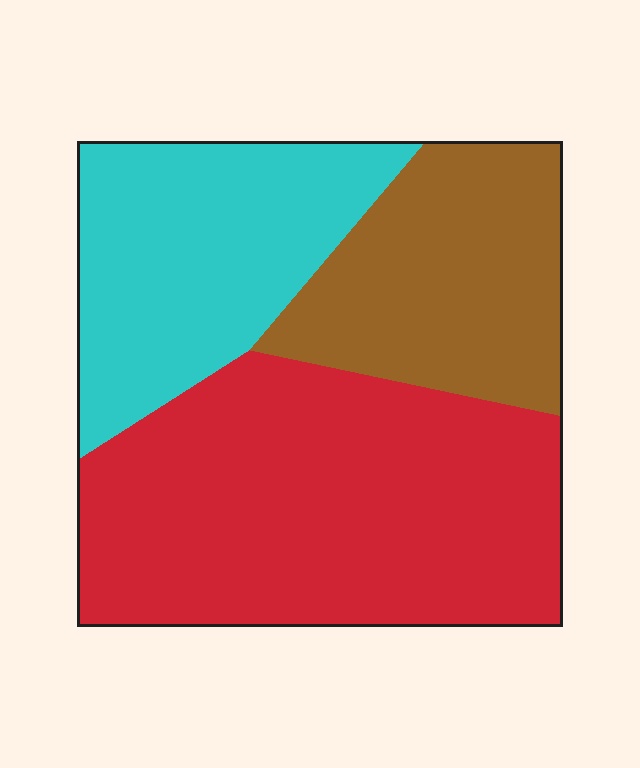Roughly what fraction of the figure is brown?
Brown takes up less than a quarter of the figure.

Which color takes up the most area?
Red, at roughly 50%.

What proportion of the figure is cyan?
Cyan covers roughly 25% of the figure.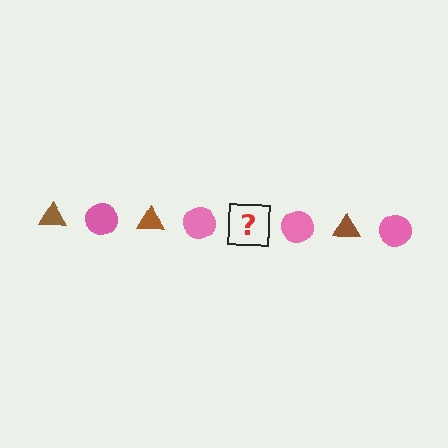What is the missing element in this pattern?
The missing element is a brown triangle.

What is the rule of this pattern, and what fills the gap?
The rule is that the pattern alternates between brown triangle and pink circle. The gap should be filled with a brown triangle.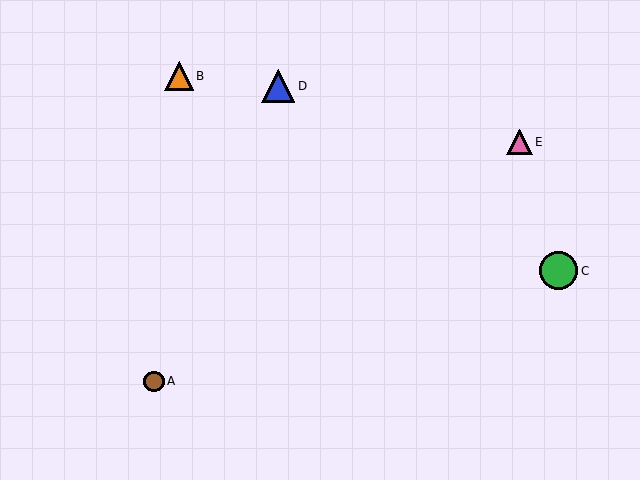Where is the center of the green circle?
The center of the green circle is at (559, 271).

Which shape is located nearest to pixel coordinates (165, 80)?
The orange triangle (labeled B) at (179, 76) is nearest to that location.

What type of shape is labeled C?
Shape C is a green circle.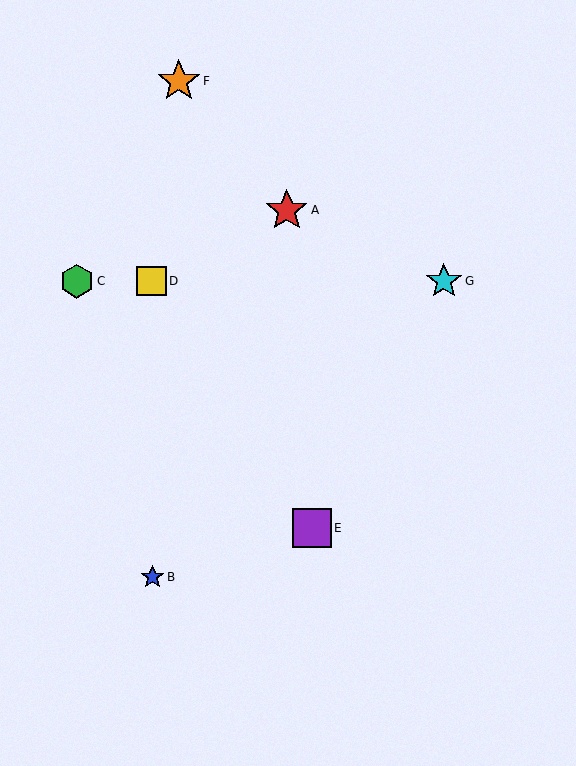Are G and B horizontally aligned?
No, G is at y≈281 and B is at y≈577.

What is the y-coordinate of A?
Object A is at y≈210.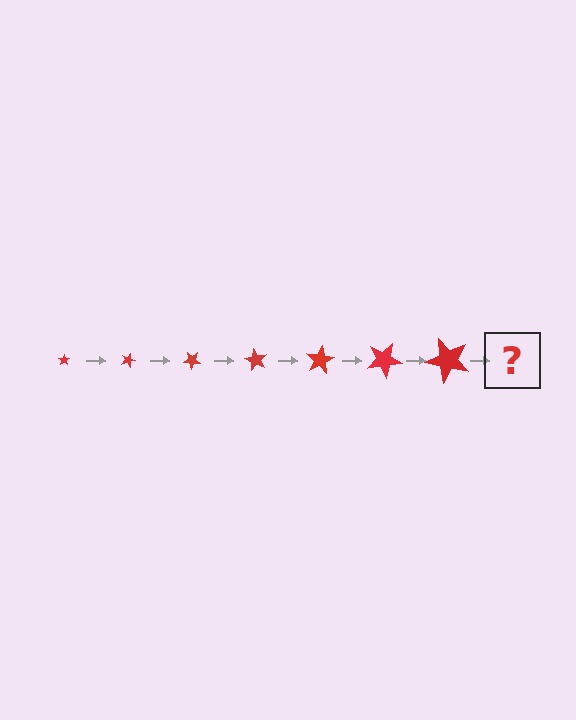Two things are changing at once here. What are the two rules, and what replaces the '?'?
The two rules are that the star grows larger each step and it rotates 20 degrees each step. The '?' should be a star, larger than the previous one and rotated 140 degrees from the start.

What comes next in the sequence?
The next element should be a star, larger than the previous one and rotated 140 degrees from the start.